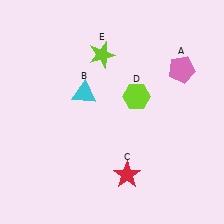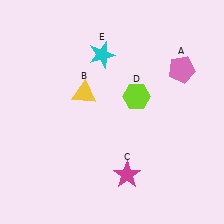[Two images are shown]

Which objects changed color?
B changed from cyan to yellow. C changed from red to magenta. E changed from lime to cyan.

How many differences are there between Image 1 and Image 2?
There are 3 differences between the two images.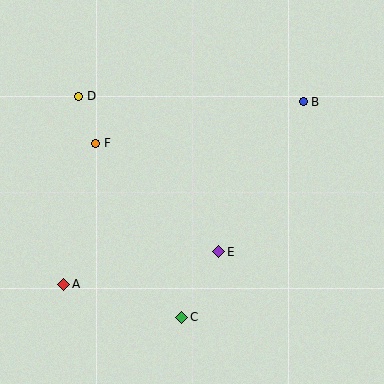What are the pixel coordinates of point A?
Point A is at (64, 284).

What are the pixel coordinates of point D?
Point D is at (79, 96).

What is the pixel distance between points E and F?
The distance between E and F is 164 pixels.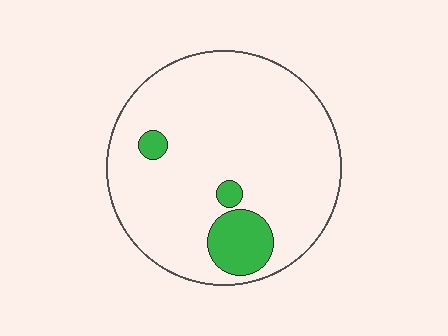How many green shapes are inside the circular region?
3.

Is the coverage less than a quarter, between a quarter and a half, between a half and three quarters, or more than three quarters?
Less than a quarter.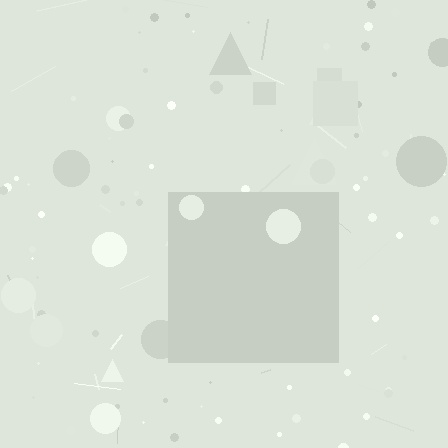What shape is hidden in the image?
A square is hidden in the image.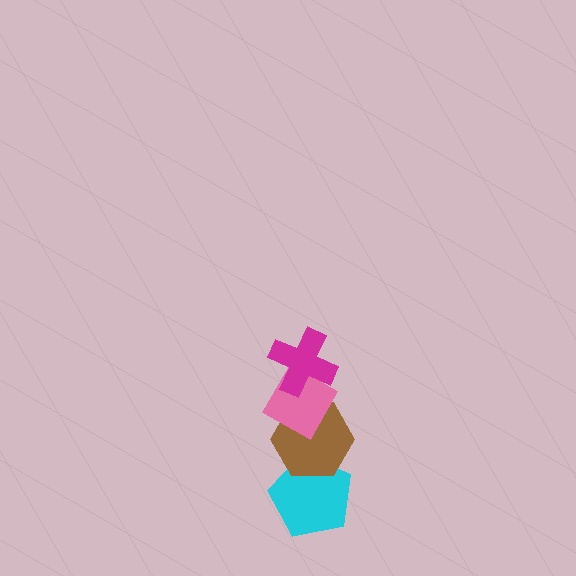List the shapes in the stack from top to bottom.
From top to bottom: the magenta cross, the pink diamond, the brown hexagon, the cyan pentagon.